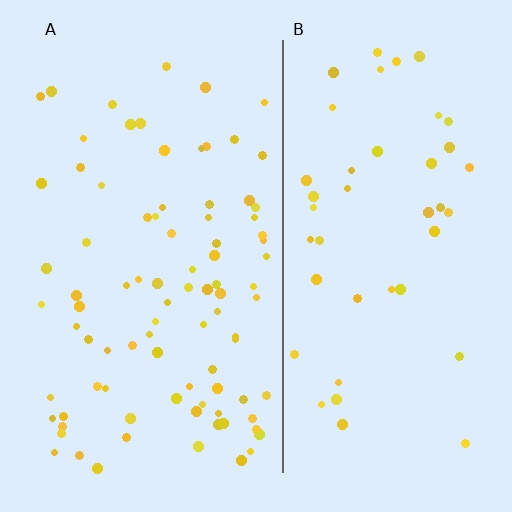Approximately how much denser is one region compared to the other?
Approximately 2.0× — region A over region B.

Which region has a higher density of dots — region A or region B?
A (the left).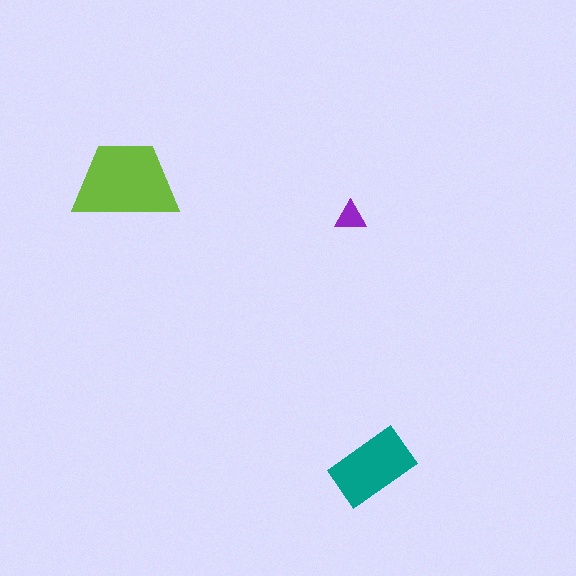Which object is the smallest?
The purple triangle.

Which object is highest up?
The lime trapezoid is topmost.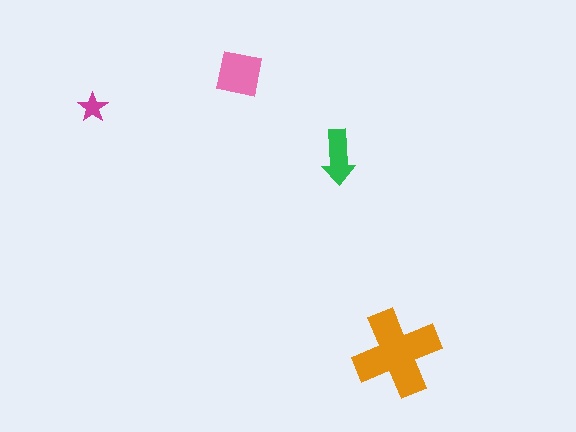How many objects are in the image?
There are 4 objects in the image.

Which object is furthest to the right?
The orange cross is rightmost.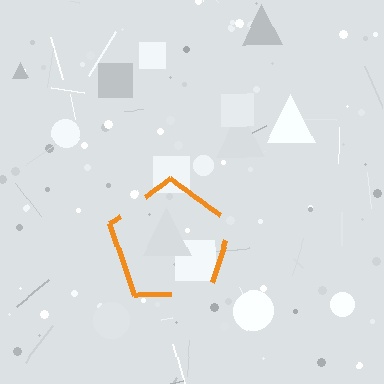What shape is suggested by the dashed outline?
The dashed outline suggests a pentagon.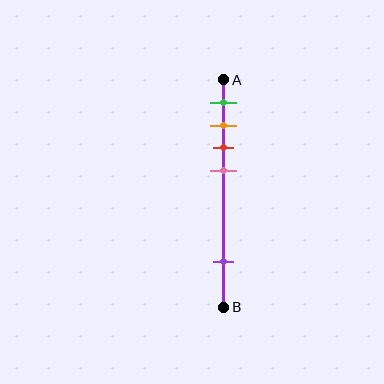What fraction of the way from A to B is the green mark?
The green mark is approximately 10% (0.1) of the way from A to B.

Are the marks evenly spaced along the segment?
No, the marks are not evenly spaced.